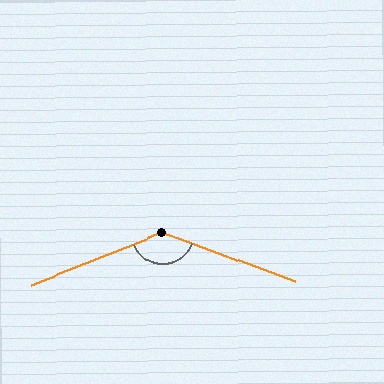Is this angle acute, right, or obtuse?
It is obtuse.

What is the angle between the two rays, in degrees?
Approximately 138 degrees.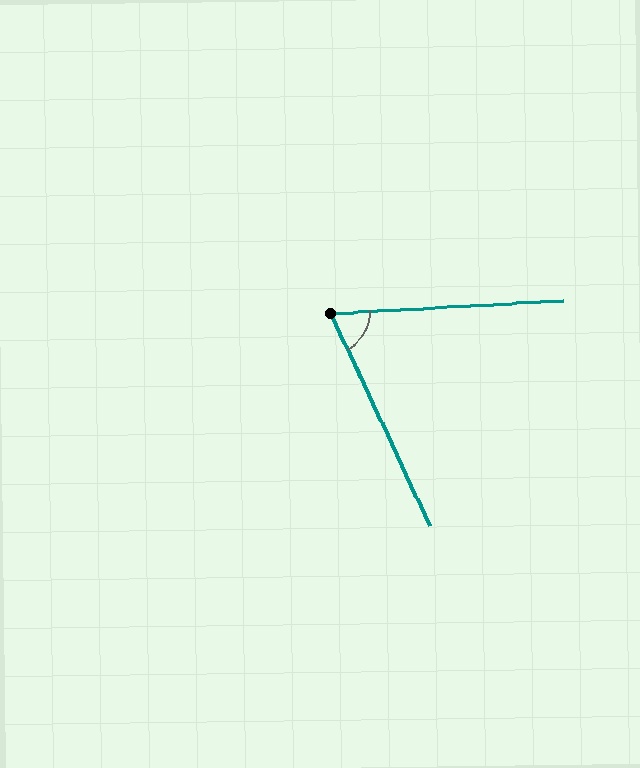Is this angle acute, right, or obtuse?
It is acute.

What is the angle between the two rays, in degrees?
Approximately 68 degrees.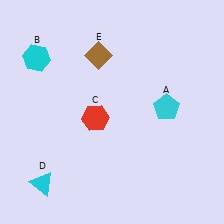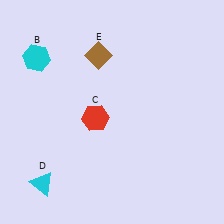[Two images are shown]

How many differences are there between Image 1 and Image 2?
There is 1 difference between the two images.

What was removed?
The cyan pentagon (A) was removed in Image 2.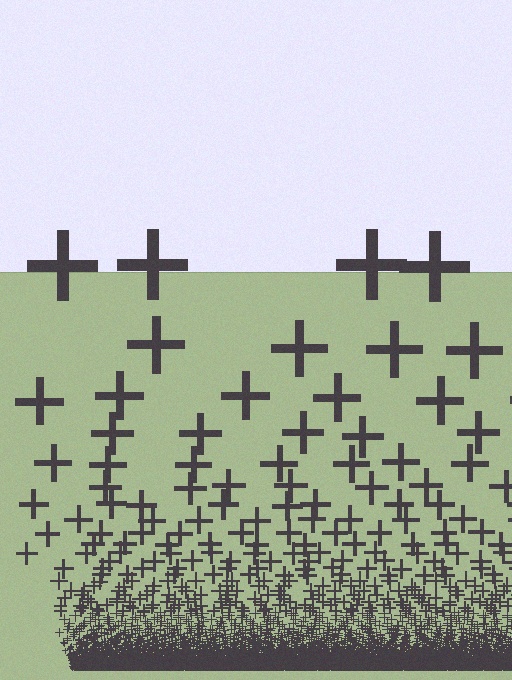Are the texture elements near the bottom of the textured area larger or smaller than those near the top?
Smaller. The gradient is inverted — elements near the bottom are smaller and denser.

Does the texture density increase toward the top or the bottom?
Density increases toward the bottom.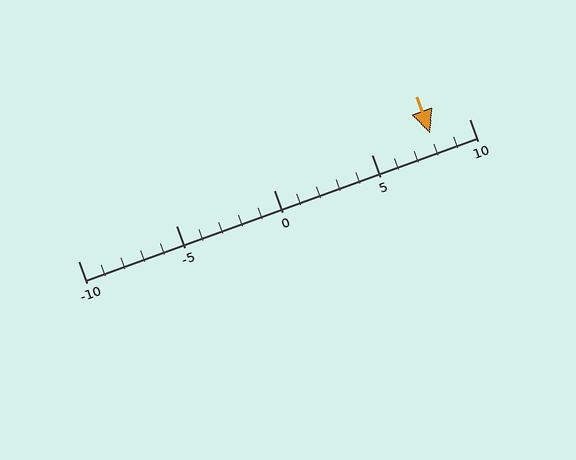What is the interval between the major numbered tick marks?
The major tick marks are spaced 5 units apart.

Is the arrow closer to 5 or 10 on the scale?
The arrow is closer to 10.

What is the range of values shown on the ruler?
The ruler shows values from -10 to 10.